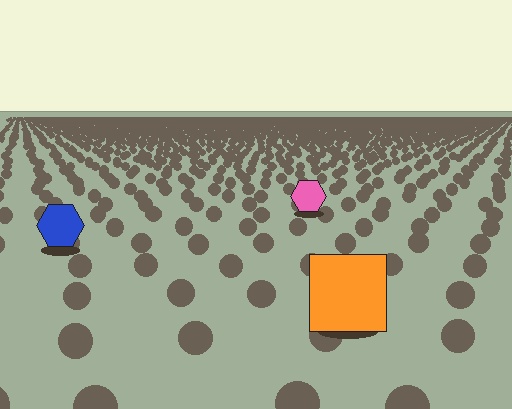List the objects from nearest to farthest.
From nearest to farthest: the orange square, the blue hexagon, the pink hexagon.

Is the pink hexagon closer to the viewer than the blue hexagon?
No. The blue hexagon is closer — you can tell from the texture gradient: the ground texture is coarser near it.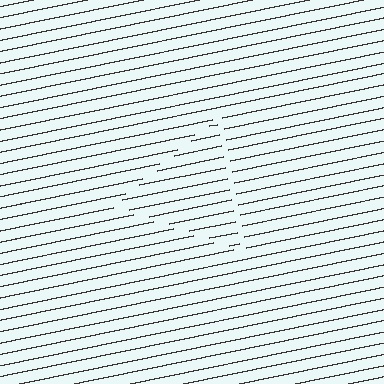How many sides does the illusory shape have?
3 sides — the line-ends trace a triangle.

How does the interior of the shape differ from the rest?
The interior of the shape contains the same grating, shifted by half a period — the contour is defined by the phase discontinuity where line-ends from the inner and outer gratings abut.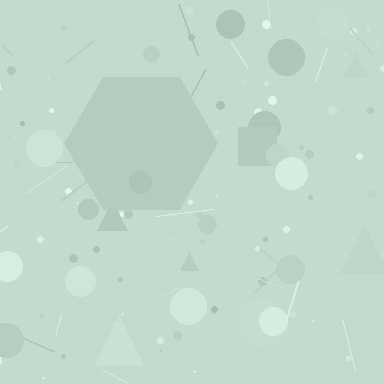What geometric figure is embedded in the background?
A hexagon is embedded in the background.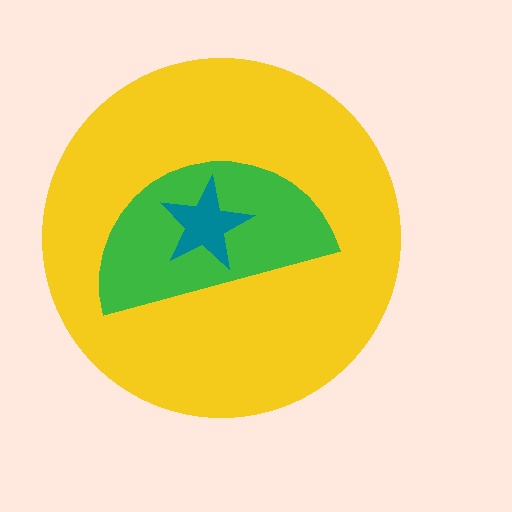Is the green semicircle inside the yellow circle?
Yes.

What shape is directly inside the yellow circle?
The green semicircle.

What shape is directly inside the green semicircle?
The teal star.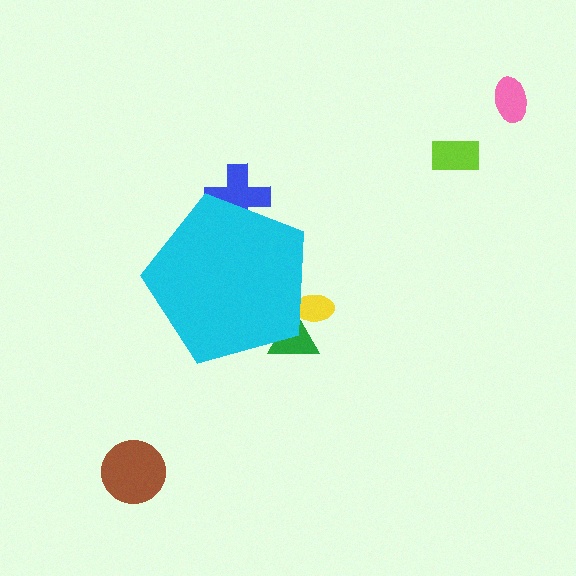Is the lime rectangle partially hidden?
No, the lime rectangle is fully visible.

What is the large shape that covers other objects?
A cyan pentagon.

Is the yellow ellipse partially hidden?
Yes, the yellow ellipse is partially hidden behind the cyan pentagon.